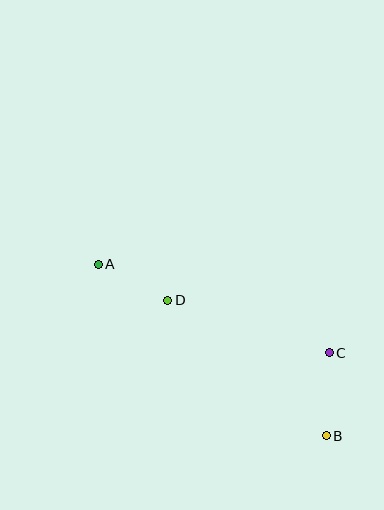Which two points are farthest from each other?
Points A and B are farthest from each other.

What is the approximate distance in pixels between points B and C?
The distance between B and C is approximately 83 pixels.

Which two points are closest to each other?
Points A and D are closest to each other.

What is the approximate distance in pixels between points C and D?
The distance between C and D is approximately 170 pixels.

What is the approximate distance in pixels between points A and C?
The distance between A and C is approximately 248 pixels.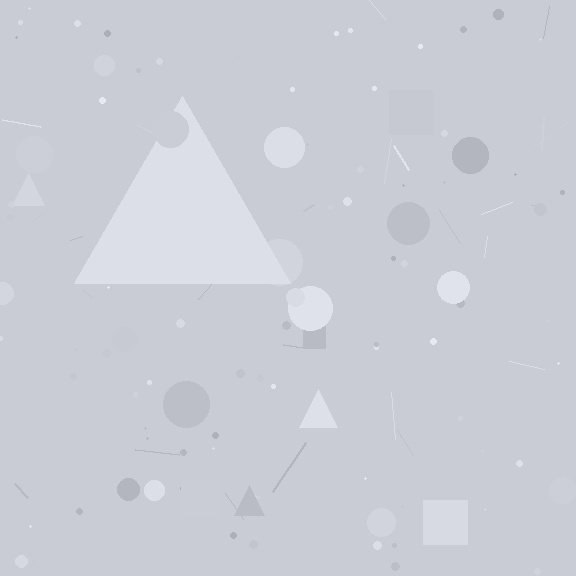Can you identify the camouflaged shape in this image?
The camouflaged shape is a triangle.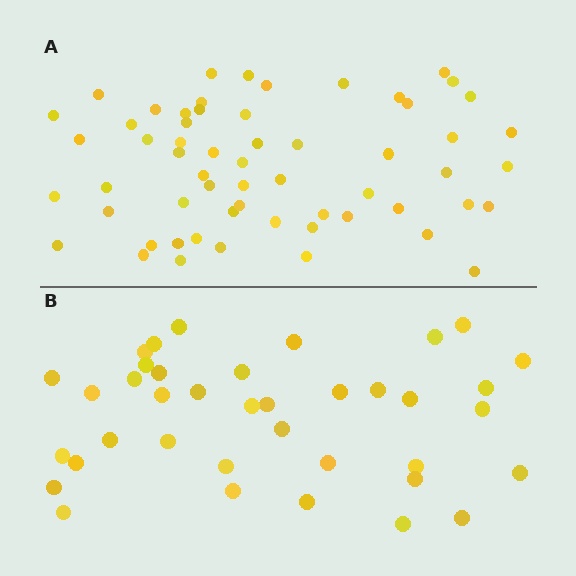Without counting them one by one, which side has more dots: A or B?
Region A (the top region) has more dots.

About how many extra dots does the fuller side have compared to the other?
Region A has approximately 20 more dots than region B.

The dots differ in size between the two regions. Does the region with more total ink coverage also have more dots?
No. Region B has more total ink coverage because its dots are larger, but region A actually contains more individual dots. Total area can be misleading — the number of items is what matters here.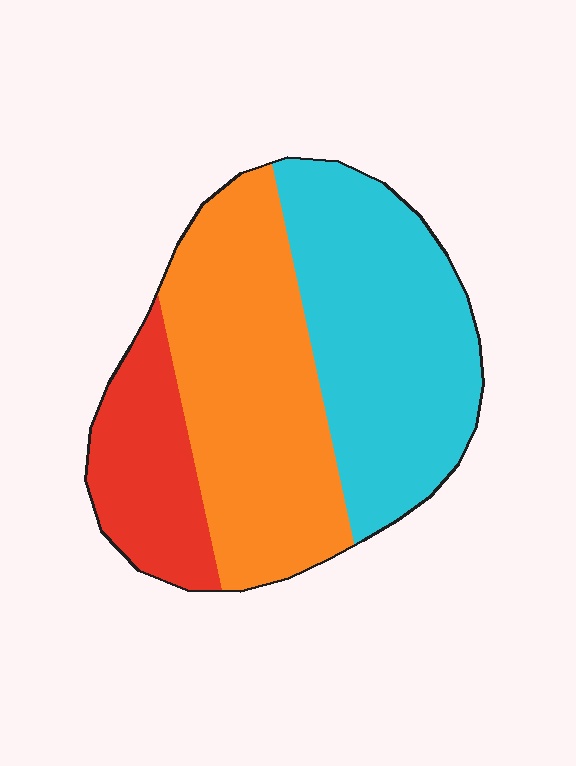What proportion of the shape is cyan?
Cyan covers 40% of the shape.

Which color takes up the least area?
Red, at roughly 20%.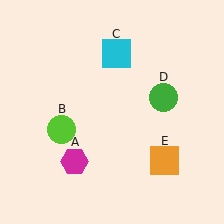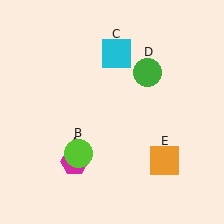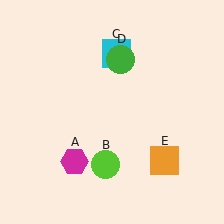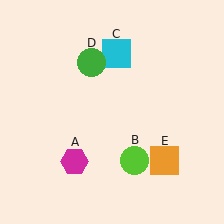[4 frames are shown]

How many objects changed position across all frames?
2 objects changed position: lime circle (object B), green circle (object D).